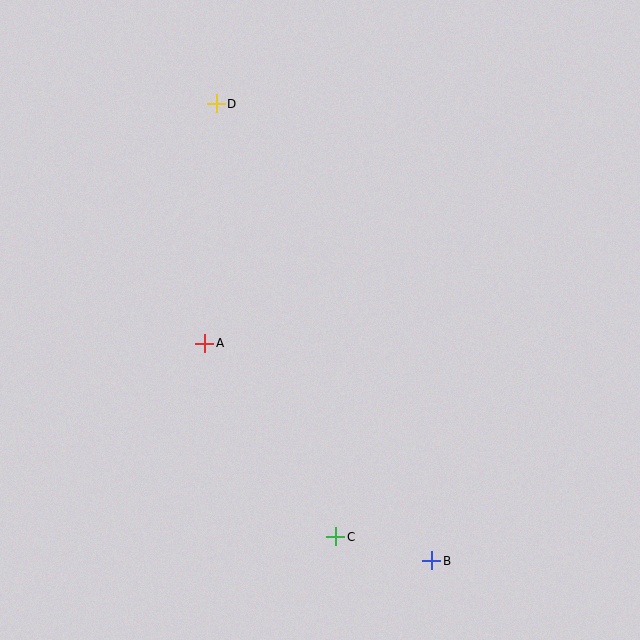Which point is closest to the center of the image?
Point A at (205, 343) is closest to the center.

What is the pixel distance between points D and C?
The distance between D and C is 449 pixels.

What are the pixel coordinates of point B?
Point B is at (432, 561).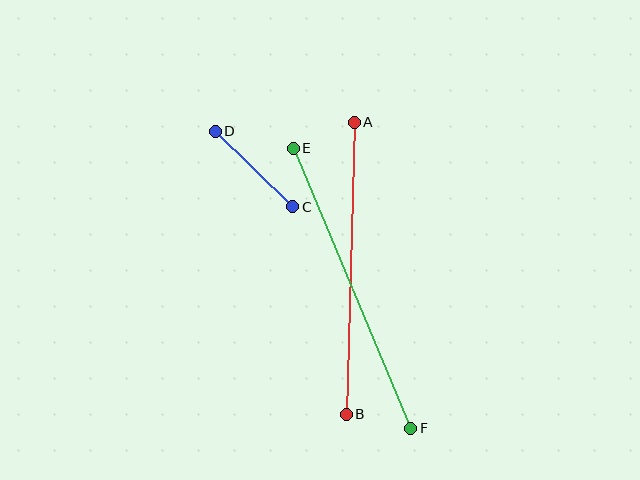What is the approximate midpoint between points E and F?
The midpoint is at approximately (352, 288) pixels.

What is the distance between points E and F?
The distance is approximately 304 pixels.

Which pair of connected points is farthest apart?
Points E and F are farthest apart.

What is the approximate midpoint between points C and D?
The midpoint is at approximately (254, 169) pixels.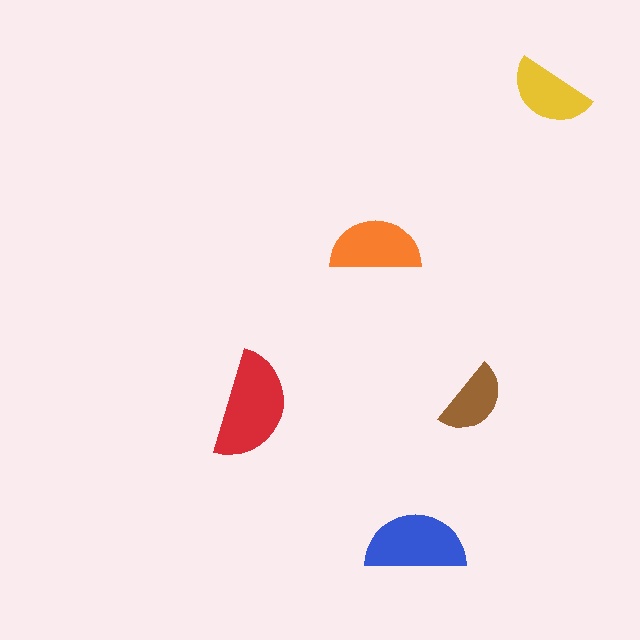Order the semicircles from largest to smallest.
the red one, the blue one, the orange one, the yellow one, the brown one.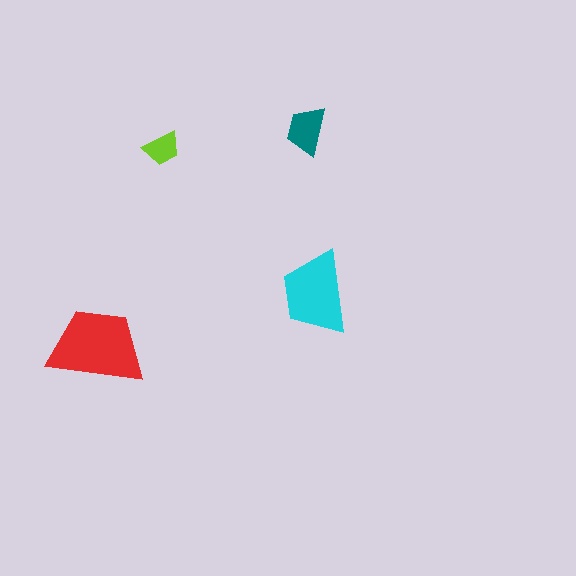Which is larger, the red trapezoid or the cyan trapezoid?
The red one.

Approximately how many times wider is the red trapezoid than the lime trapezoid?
About 2.5 times wider.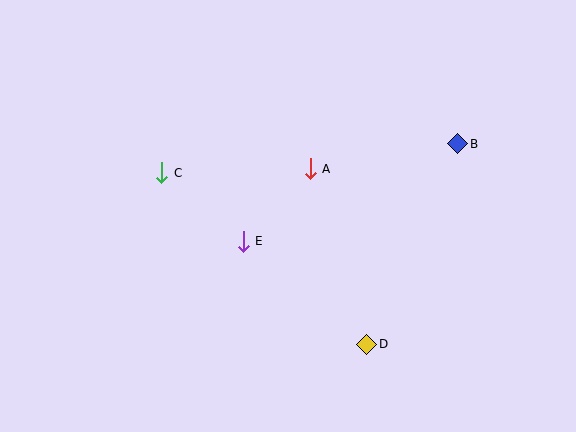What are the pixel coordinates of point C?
Point C is at (162, 173).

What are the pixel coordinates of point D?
Point D is at (367, 344).